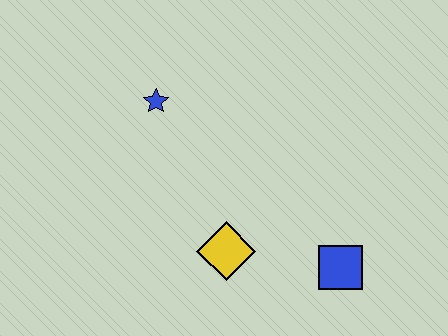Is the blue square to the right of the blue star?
Yes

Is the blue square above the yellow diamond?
No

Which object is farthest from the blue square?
The blue star is farthest from the blue square.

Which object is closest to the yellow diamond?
The blue square is closest to the yellow diamond.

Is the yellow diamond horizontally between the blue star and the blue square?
Yes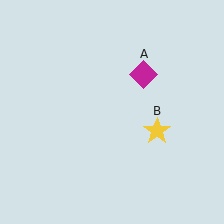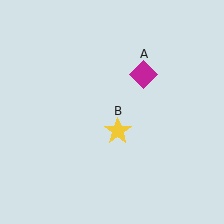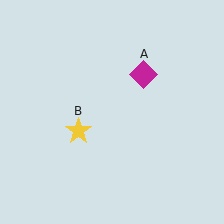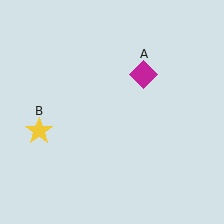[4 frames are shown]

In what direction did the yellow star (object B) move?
The yellow star (object B) moved left.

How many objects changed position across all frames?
1 object changed position: yellow star (object B).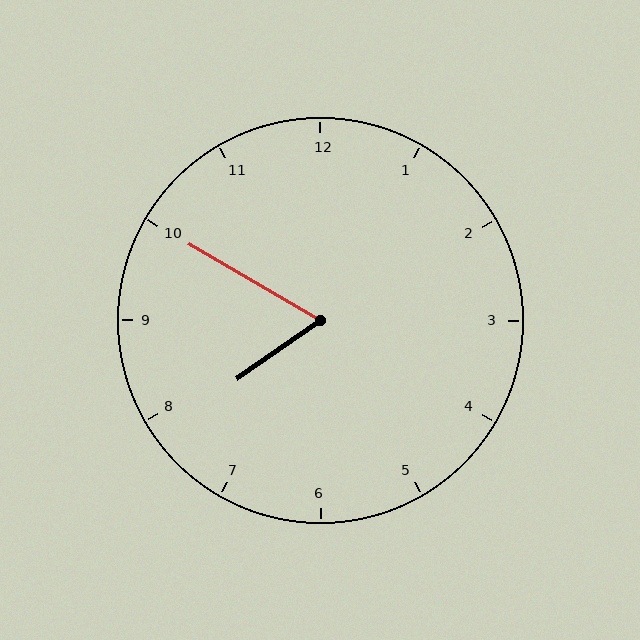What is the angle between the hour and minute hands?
Approximately 65 degrees.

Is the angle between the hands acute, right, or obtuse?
It is acute.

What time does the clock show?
7:50.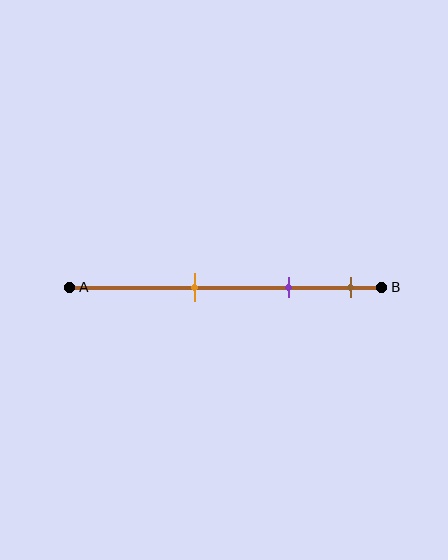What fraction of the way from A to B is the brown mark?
The brown mark is approximately 90% (0.9) of the way from A to B.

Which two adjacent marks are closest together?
The purple and brown marks are the closest adjacent pair.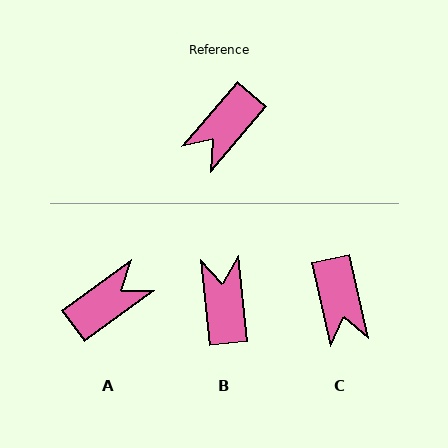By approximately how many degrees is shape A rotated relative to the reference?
Approximately 167 degrees counter-clockwise.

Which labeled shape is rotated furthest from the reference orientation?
A, about 167 degrees away.